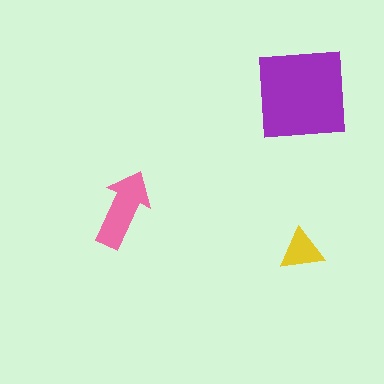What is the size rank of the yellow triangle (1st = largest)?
3rd.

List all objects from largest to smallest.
The purple square, the pink arrow, the yellow triangle.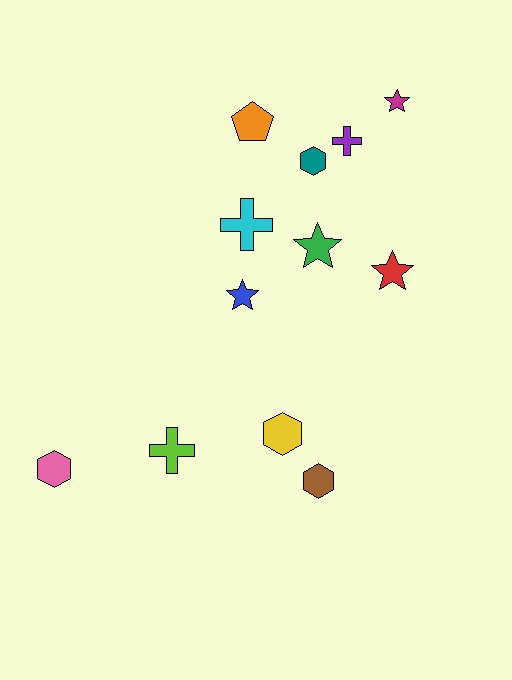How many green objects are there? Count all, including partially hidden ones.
There is 1 green object.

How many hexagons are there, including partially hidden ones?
There are 4 hexagons.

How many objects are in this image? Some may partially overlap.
There are 12 objects.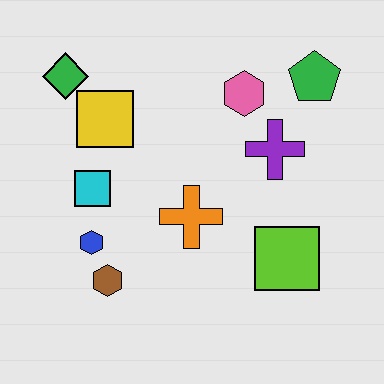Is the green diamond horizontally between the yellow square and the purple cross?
No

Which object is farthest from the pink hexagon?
The brown hexagon is farthest from the pink hexagon.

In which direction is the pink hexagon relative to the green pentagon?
The pink hexagon is to the left of the green pentagon.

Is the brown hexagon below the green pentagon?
Yes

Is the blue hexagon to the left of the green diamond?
No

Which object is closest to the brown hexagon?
The blue hexagon is closest to the brown hexagon.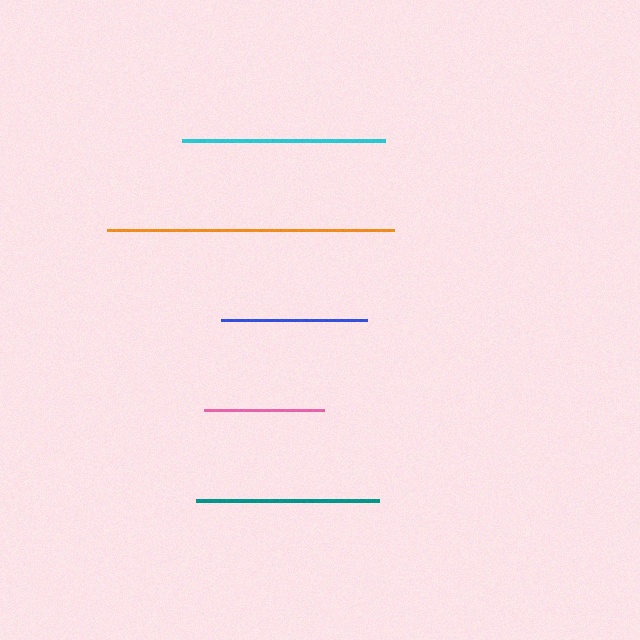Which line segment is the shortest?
The pink line is the shortest at approximately 120 pixels.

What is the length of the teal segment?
The teal segment is approximately 183 pixels long.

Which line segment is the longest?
The orange line is the longest at approximately 287 pixels.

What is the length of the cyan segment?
The cyan segment is approximately 203 pixels long.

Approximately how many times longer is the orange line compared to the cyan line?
The orange line is approximately 1.4 times the length of the cyan line.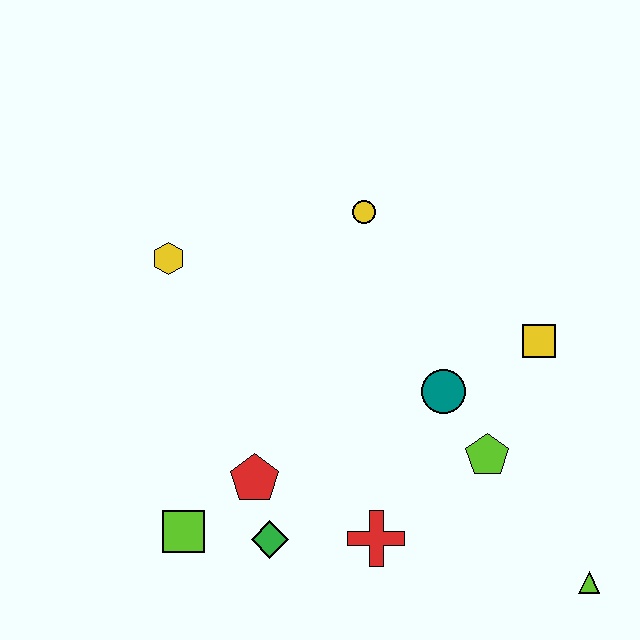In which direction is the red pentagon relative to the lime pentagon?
The red pentagon is to the left of the lime pentagon.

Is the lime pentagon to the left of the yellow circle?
No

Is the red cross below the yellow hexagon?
Yes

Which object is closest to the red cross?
The green diamond is closest to the red cross.